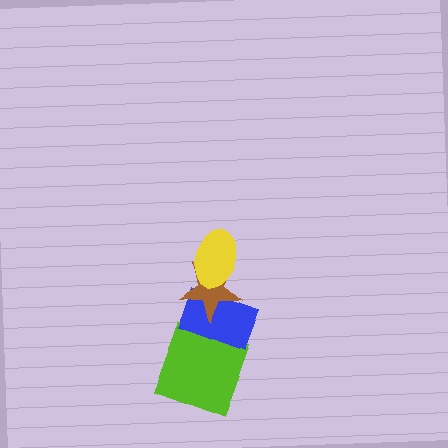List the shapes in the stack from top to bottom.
From top to bottom: the yellow ellipse, the brown star, the blue rectangle, the lime square.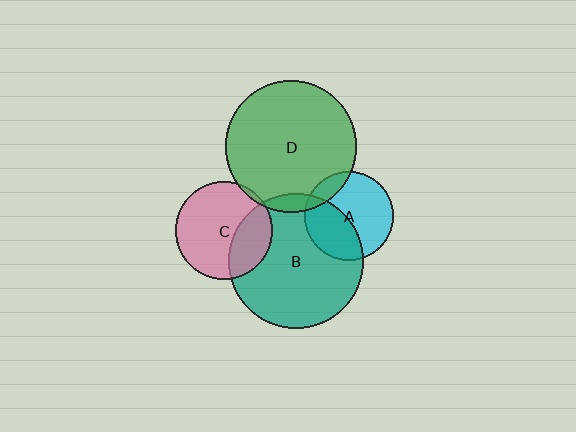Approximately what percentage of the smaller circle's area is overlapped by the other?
Approximately 5%.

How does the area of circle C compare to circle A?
Approximately 1.2 times.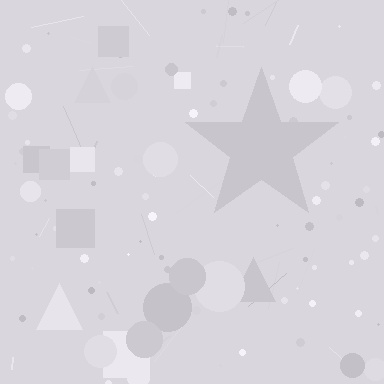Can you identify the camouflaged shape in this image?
The camouflaged shape is a star.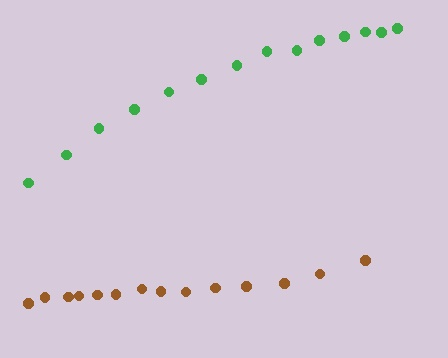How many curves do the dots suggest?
There are 2 distinct paths.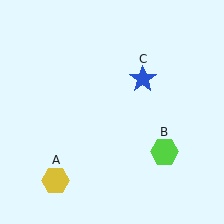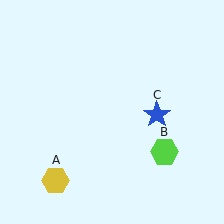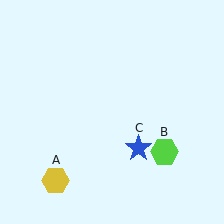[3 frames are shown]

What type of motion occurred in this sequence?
The blue star (object C) rotated clockwise around the center of the scene.